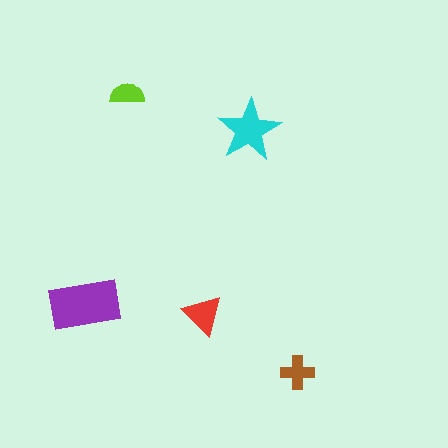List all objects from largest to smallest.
The purple rectangle, the cyan star, the red triangle, the brown cross, the lime semicircle.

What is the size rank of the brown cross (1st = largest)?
4th.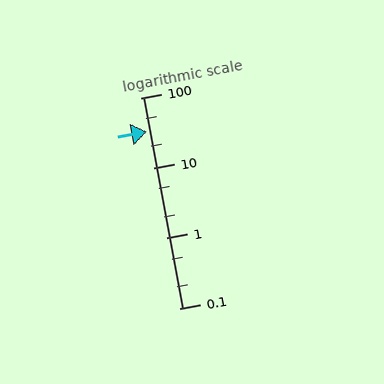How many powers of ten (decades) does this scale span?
The scale spans 3 decades, from 0.1 to 100.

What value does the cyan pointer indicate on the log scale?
The pointer indicates approximately 33.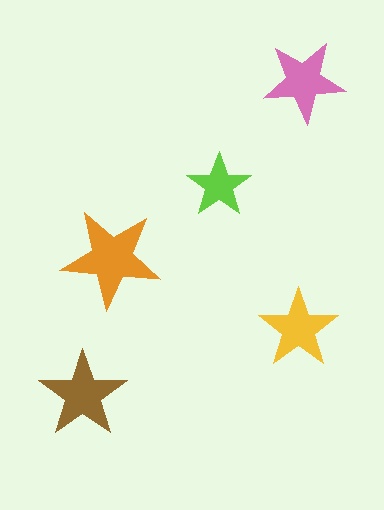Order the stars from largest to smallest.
the orange one, the brown one, the pink one, the yellow one, the lime one.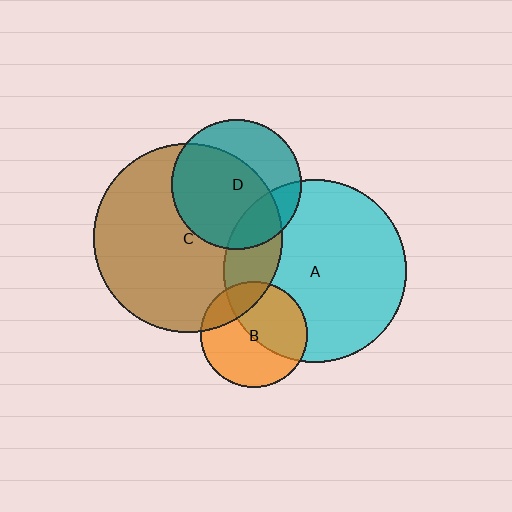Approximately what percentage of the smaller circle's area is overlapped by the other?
Approximately 50%.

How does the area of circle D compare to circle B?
Approximately 1.5 times.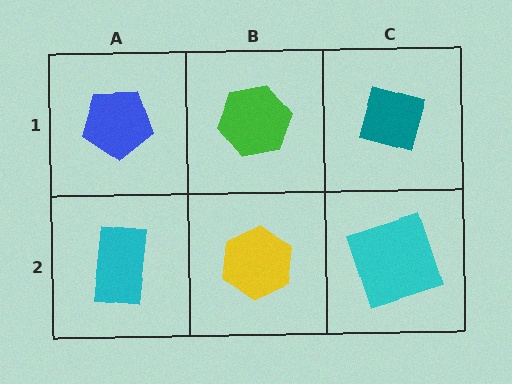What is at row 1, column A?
A blue pentagon.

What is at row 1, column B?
A green hexagon.